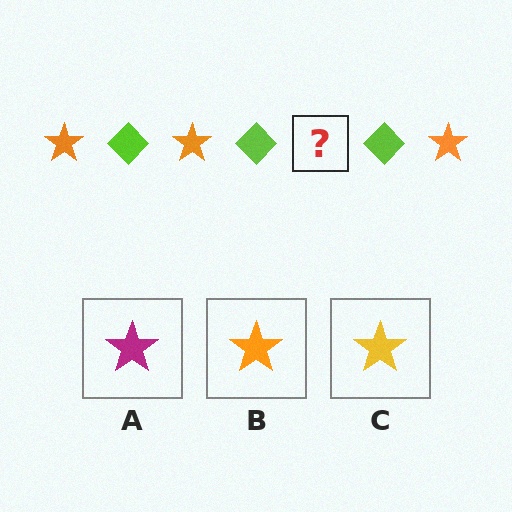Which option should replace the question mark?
Option B.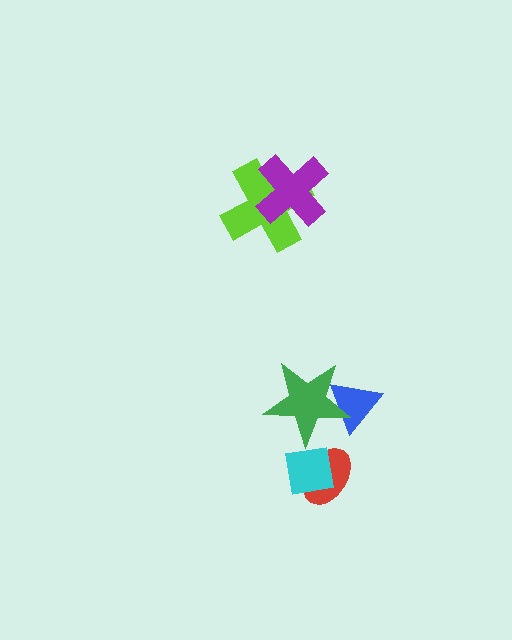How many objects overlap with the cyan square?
1 object overlaps with the cyan square.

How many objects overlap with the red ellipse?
1 object overlaps with the red ellipse.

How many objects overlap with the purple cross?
1 object overlaps with the purple cross.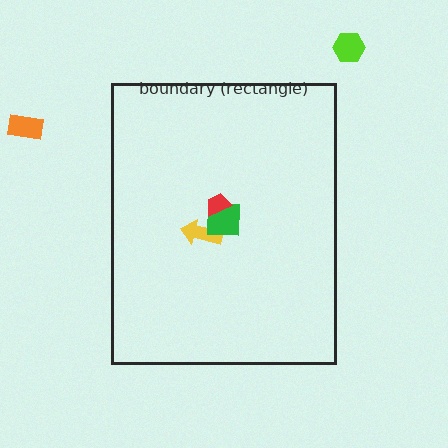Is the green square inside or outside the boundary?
Inside.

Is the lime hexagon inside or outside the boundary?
Outside.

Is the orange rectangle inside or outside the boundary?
Outside.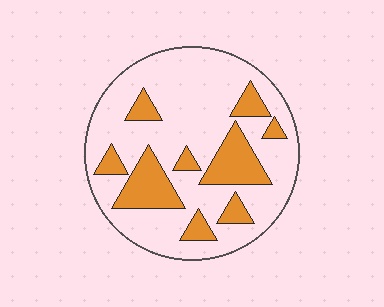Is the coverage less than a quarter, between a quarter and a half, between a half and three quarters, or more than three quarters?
Less than a quarter.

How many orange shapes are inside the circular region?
9.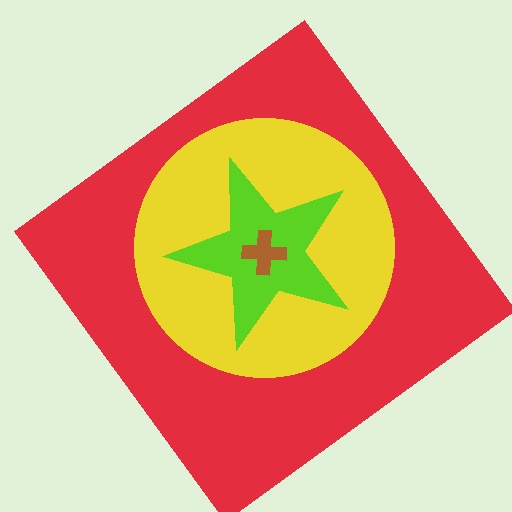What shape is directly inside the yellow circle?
The lime star.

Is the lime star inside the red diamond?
Yes.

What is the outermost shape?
The red diamond.